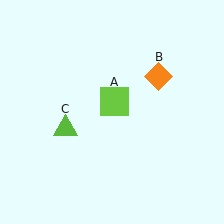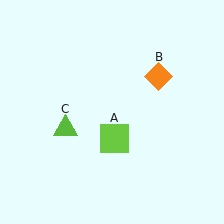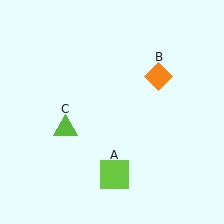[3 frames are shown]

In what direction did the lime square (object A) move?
The lime square (object A) moved down.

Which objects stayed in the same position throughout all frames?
Orange diamond (object B) and lime triangle (object C) remained stationary.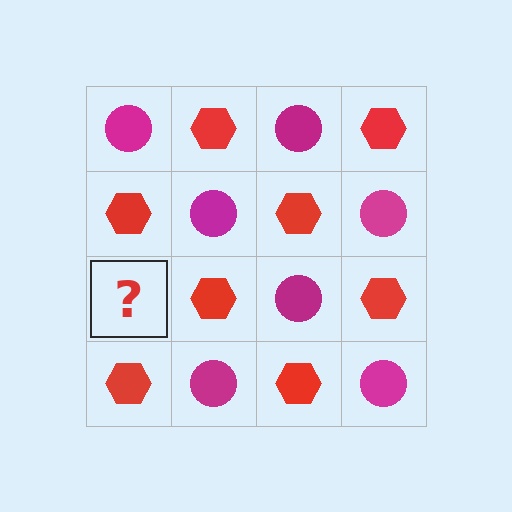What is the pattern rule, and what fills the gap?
The rule is that it alternates magenta circle and red hexagon in a checkerboard pattern. The gap should be filled with a magenta circle.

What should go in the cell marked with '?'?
The missing cell should contain a magenta circle.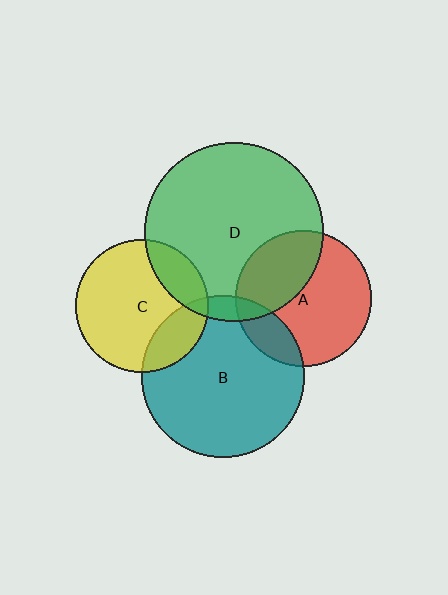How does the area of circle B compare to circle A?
Approximately 1.4 times.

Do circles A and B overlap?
Yes.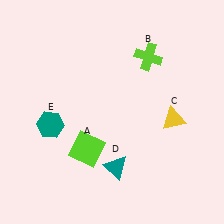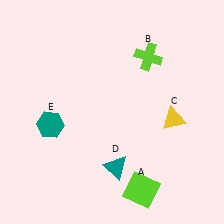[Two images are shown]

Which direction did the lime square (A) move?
The lime square (A) moved right.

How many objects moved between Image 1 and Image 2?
1 object moved between the two images.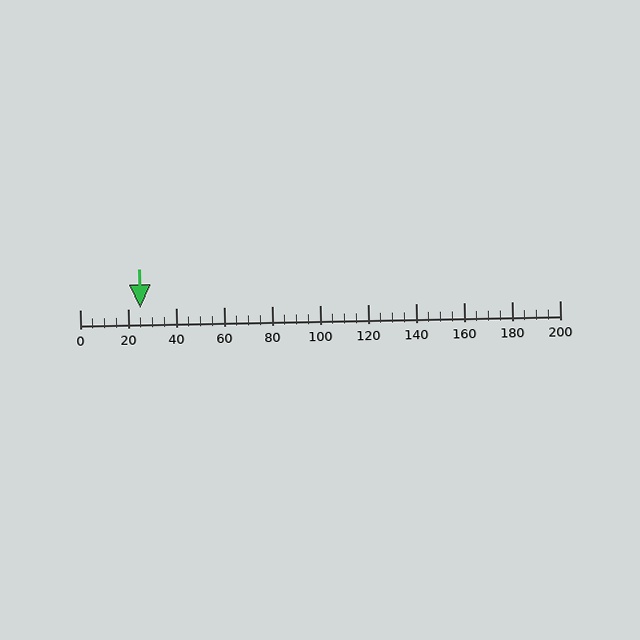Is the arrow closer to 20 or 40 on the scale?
The arrow is closer to 20.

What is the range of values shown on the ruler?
The ruler shows values from 0 to 200.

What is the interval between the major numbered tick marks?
The major tick marks are spaced 20 units apart.